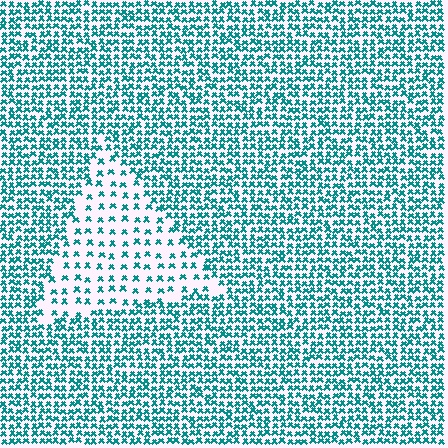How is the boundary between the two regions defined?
The boundary is defined by a change in element density (approximately 2.5x ratio). All elements are the same color, size, and shape.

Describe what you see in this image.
The image contains small teal elements arranged at two different densities. A triangle-shaped region is visible where the elements are less densely packed than the surrounding area.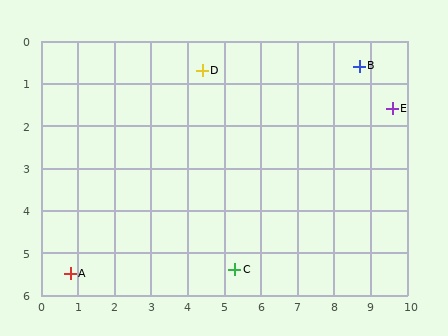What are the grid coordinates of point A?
Point A is at approximately (0.8, 5.5).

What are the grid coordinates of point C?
Point C is at approximately (5.3, 5.4).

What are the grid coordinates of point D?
Point D is at approximately (4.4, 0.7).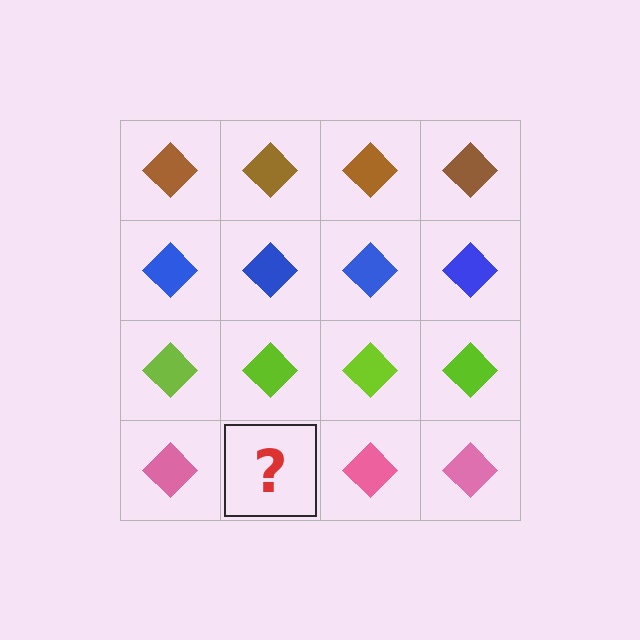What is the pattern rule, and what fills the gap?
The rule is that each row has a consistent color. The gap should be filled with a pink diamond.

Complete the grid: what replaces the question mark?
The question mark should be replaced with a pink diamond.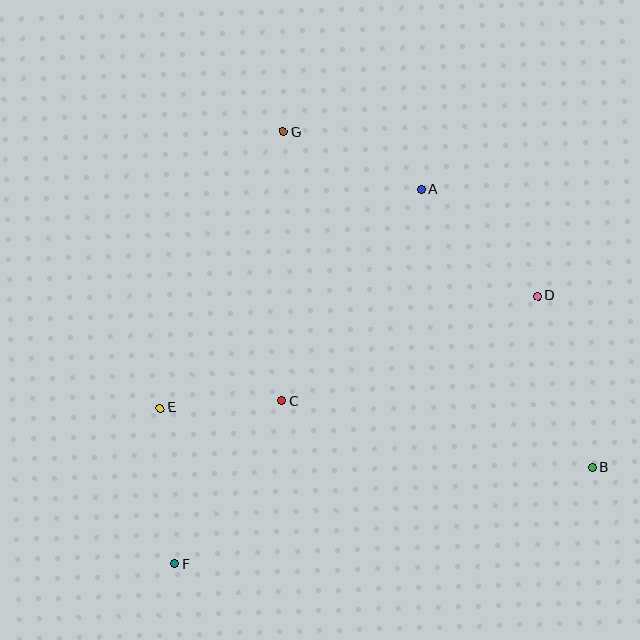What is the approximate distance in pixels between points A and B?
The distance between A and B is approximately 327 pixels.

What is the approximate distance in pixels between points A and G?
The distance between A and G is approximately 149 pixels.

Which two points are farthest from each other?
Points B and G are farthest from each other.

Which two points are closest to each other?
Points C and E are closest to each other.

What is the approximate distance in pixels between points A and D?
The distance between A and D is approximately 158 pixels.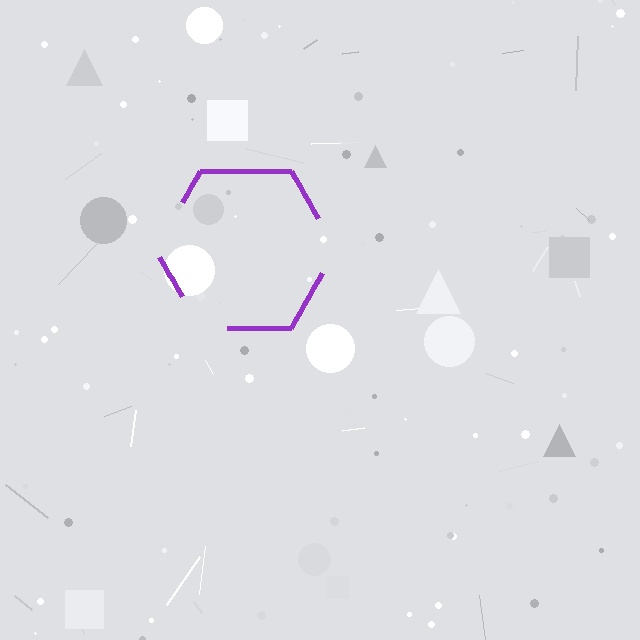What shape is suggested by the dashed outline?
The dashed outline suggests a hexagon.